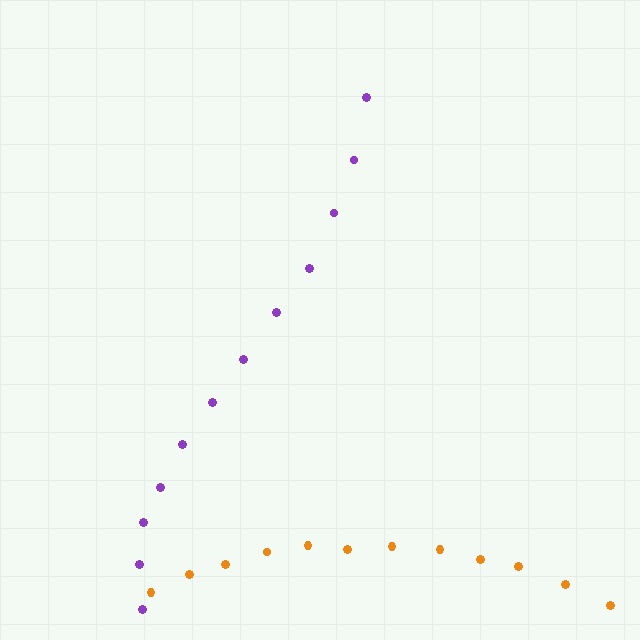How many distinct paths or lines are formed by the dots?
There are 2 distinct paths.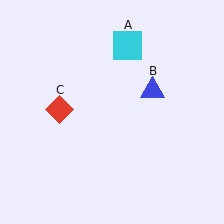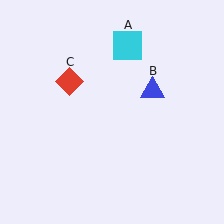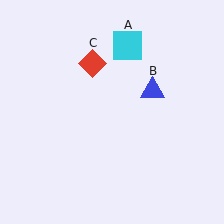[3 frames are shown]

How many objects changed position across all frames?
1 object changed position: red diamond (object C).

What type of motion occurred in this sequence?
The red diamond (object C) rotated clockwise around the center of the scene.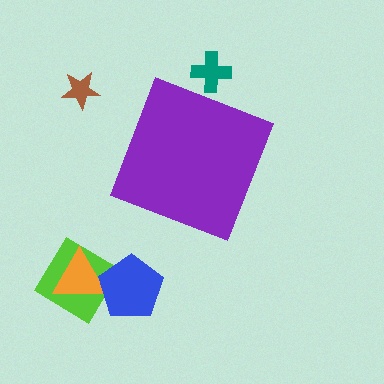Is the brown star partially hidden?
No, the brown star is fully visible.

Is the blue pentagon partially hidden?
No, the blue pentagon is fully visible.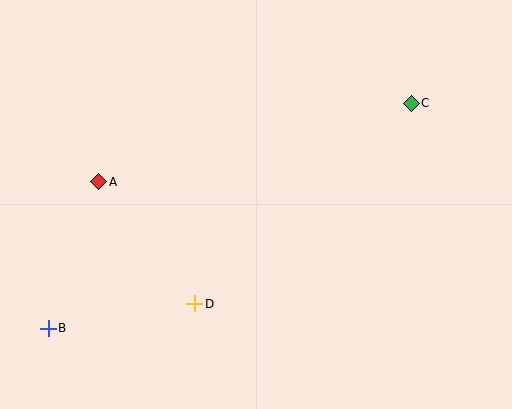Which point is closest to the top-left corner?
Point A is closest to the top-left corner.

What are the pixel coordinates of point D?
Point D is at (195, 304).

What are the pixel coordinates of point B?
Point B is at (48, 328).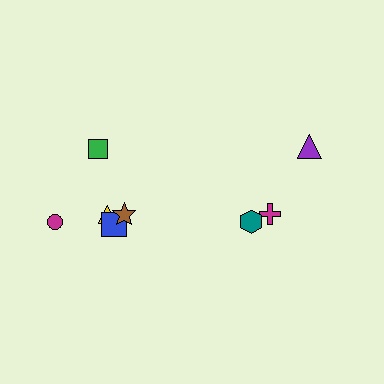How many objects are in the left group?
There are 5 objects.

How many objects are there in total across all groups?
There are 8 objects.